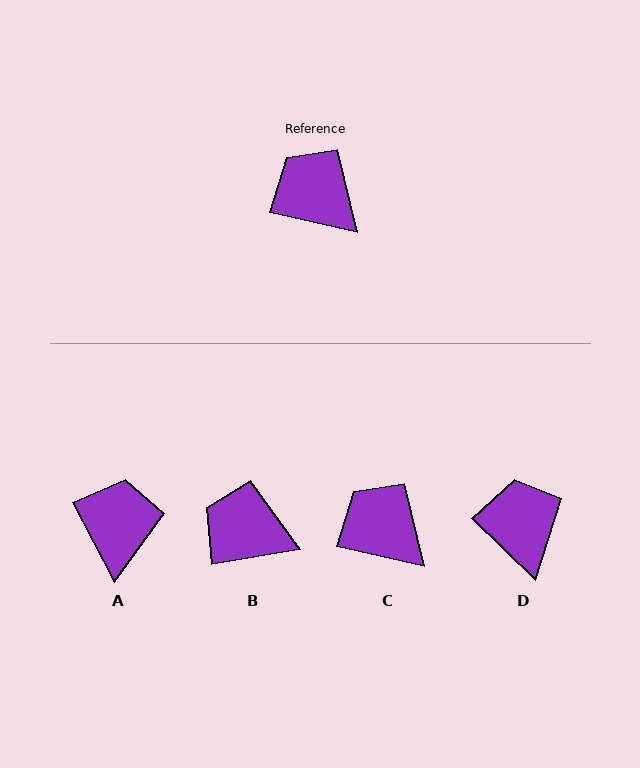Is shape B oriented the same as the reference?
No, it is off by about 22 degrees.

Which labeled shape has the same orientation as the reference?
C.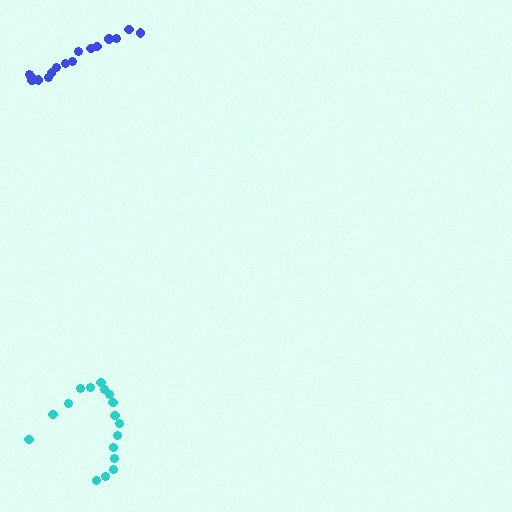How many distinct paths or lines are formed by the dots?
There are 2 distinct paths.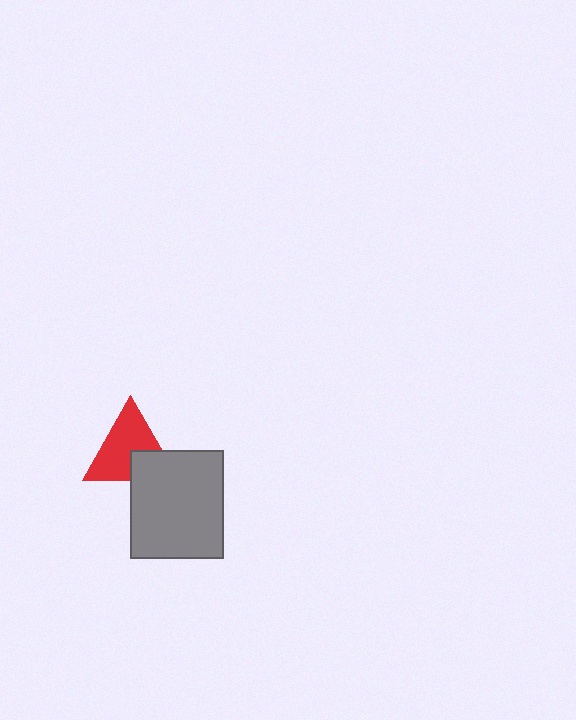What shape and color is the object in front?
The object in front is a gray rectangle.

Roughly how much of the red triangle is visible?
Most of it is visible (roughly 69%).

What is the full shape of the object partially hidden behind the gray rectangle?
The partially hidden object is a red triangle.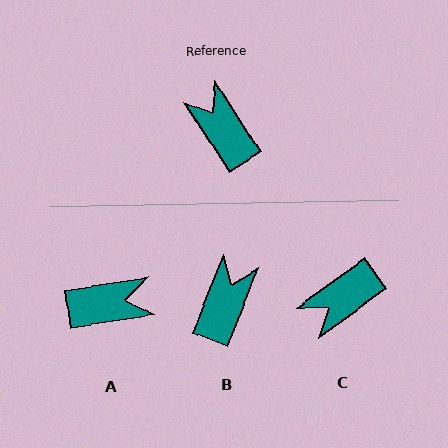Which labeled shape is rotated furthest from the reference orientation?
A, about 114 degrees away.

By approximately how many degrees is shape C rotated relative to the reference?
Approximately 93 degrees counter-clockwise.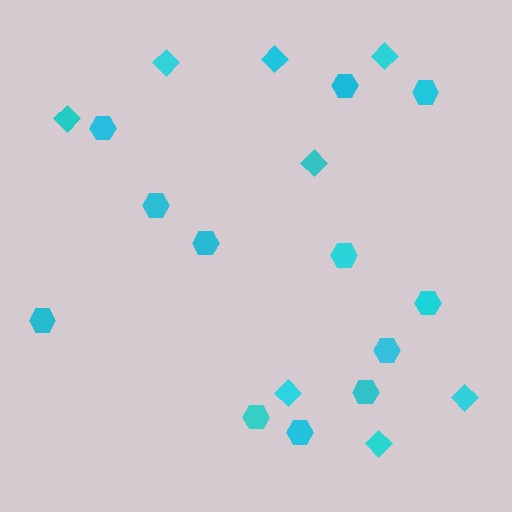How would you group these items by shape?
There are 2 groups: one group of hexagons (12) and one group of diamonds (8).